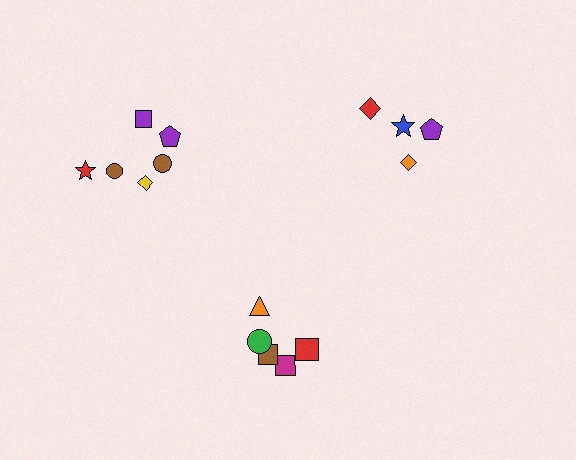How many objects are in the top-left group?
There are 6 objects.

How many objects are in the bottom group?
There are 5 objects.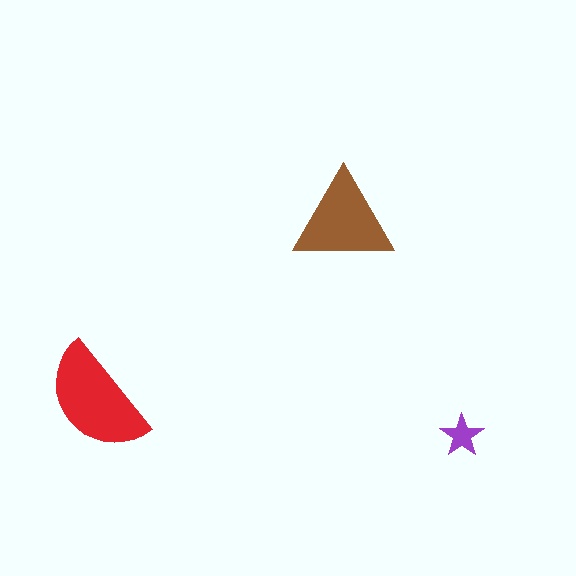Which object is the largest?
The red semicircle.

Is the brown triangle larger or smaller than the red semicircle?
Smaller.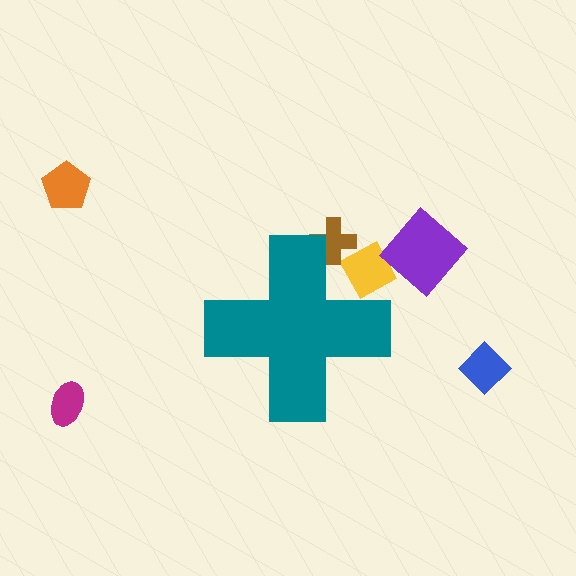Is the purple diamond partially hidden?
No, the purple diamond is fully visible.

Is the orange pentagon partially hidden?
No, the orange pentagon is fully visible.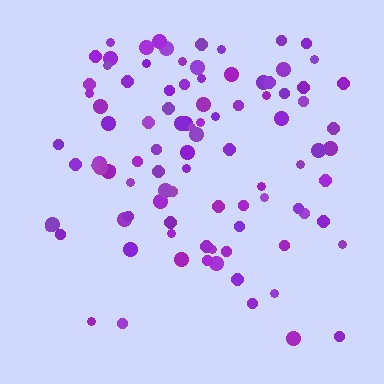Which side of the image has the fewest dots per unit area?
The bottom.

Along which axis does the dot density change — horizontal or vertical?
Vertical.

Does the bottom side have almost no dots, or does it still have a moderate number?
Still a moderate number, just noticeably fewer than the top.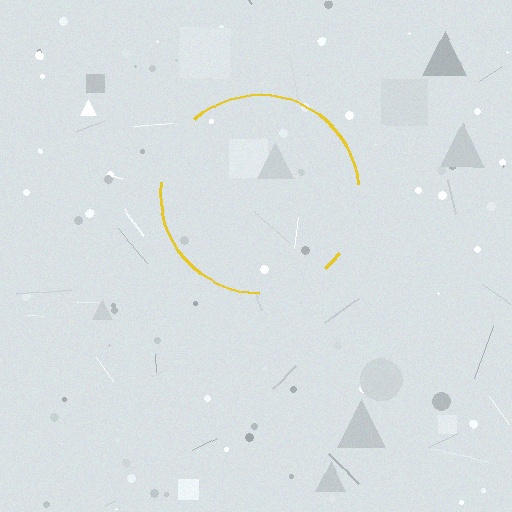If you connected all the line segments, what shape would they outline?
They would outline a circle.